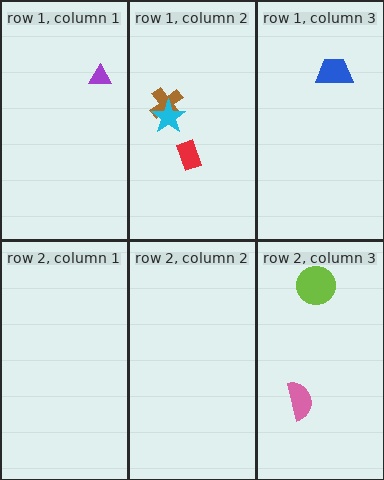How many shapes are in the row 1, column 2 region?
3.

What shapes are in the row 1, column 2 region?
The brown cross, the red rectangle, the cyan star.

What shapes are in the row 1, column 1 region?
The purple triangle.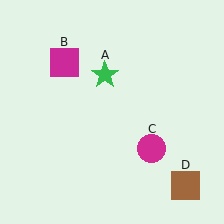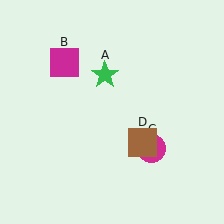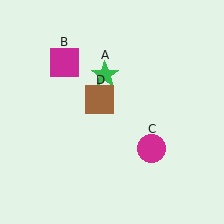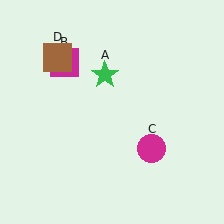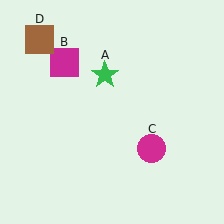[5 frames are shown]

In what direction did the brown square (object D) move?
The brown square (object D) moved up and to the left.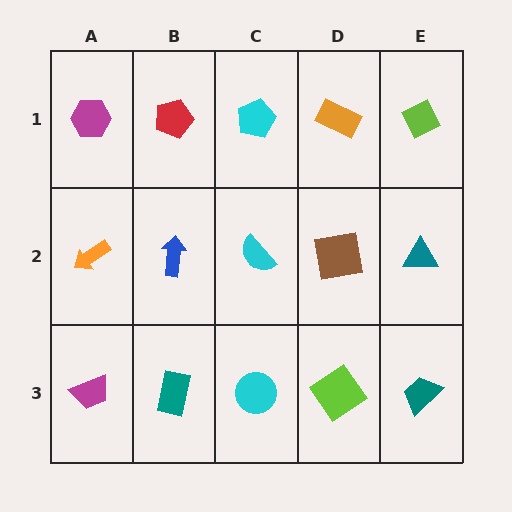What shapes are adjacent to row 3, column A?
An orange arrow (row 2, column A), a teal rectangle (row 3, column B).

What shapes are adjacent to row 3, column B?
A blue arrow (row 2, column B), a magenta trapezoid (row 3, column A), a cyan circle (row 3, column C).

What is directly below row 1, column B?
A blue arrow.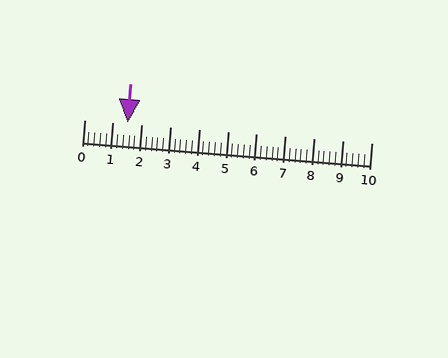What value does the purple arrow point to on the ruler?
The purple arrow points to approximately 1.5.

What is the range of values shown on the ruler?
The ruler shows values from 0 to 10.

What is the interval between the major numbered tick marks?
The major tick marks are spaced 1 units apart.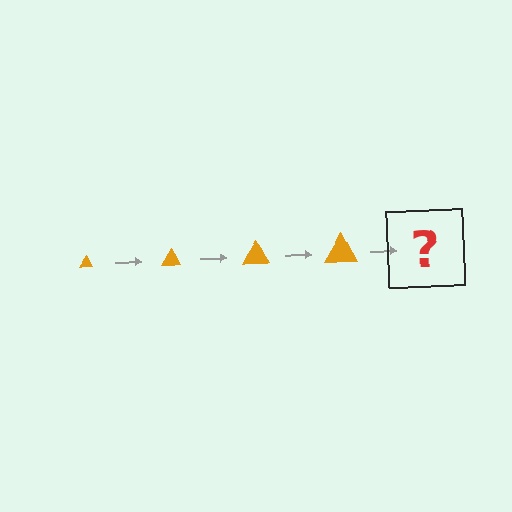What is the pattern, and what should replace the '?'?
The pattern is that the triangle gets progressively larger each step. The '?' should be an orange triangle, larger than the previous one.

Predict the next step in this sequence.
The next step is an orange triangle, larger than the previous one.